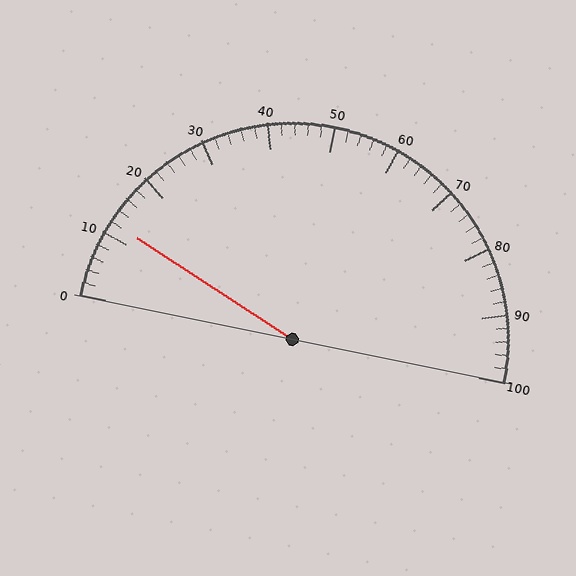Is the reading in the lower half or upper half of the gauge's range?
The reading is in the lower half of the range (0 to 100).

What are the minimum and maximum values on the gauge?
The gauge ranges from 0 to 100.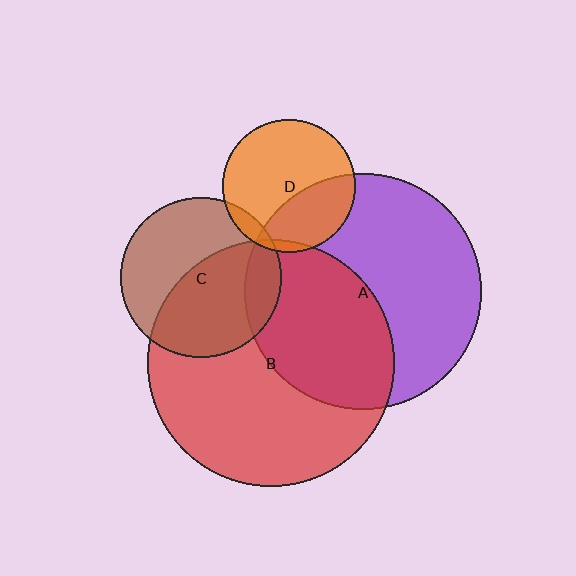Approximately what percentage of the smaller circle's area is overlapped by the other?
Approximately 35%.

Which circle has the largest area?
Circle B (red).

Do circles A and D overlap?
Yes.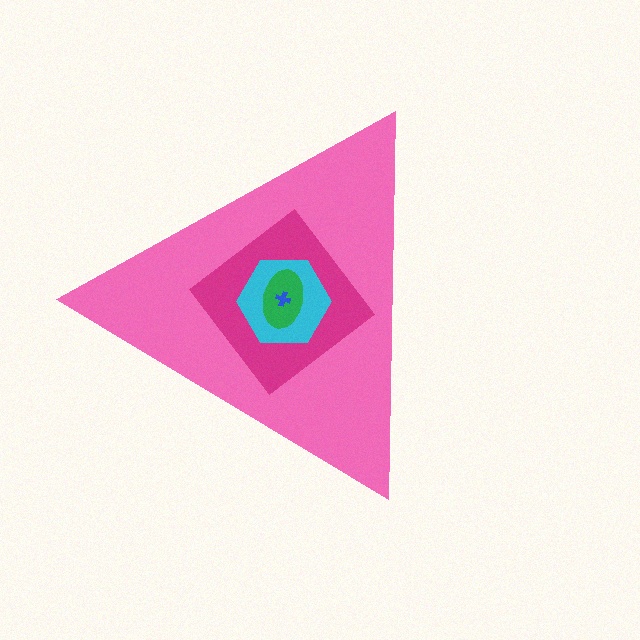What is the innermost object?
The blue cross.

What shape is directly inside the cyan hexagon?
The green ellipse.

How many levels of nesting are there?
5.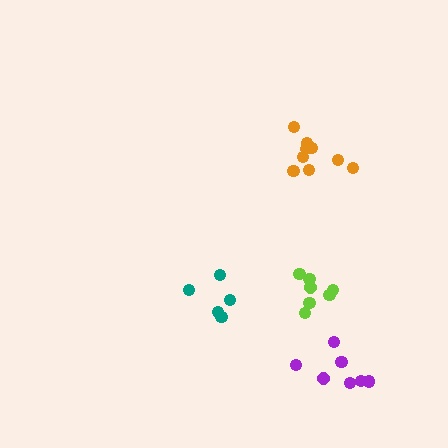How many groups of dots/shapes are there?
There are 4 groups.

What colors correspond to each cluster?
The clusters are colored: teal, orange, purple, lime.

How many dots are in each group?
Group 1: 5 dots, Group 2: 9 dots, Group 3: 7 dots, Group 4: 7 dots (28 total).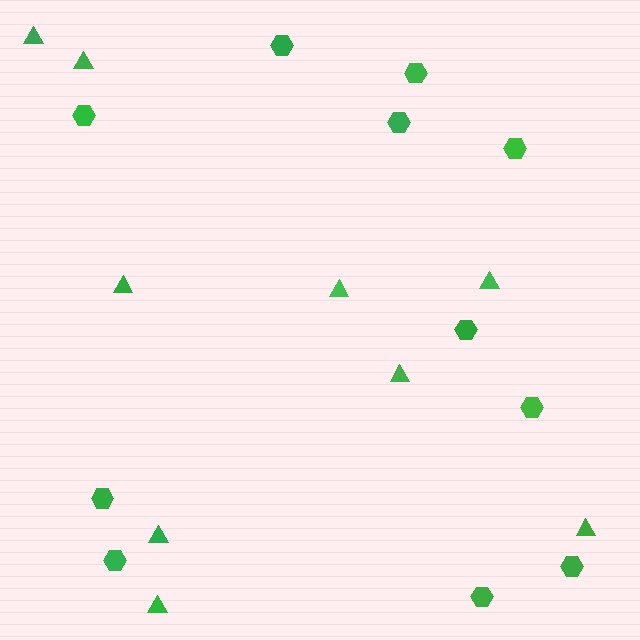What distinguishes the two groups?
There are 2 groups: one group of triangles (9) and one group of hexagons (11).